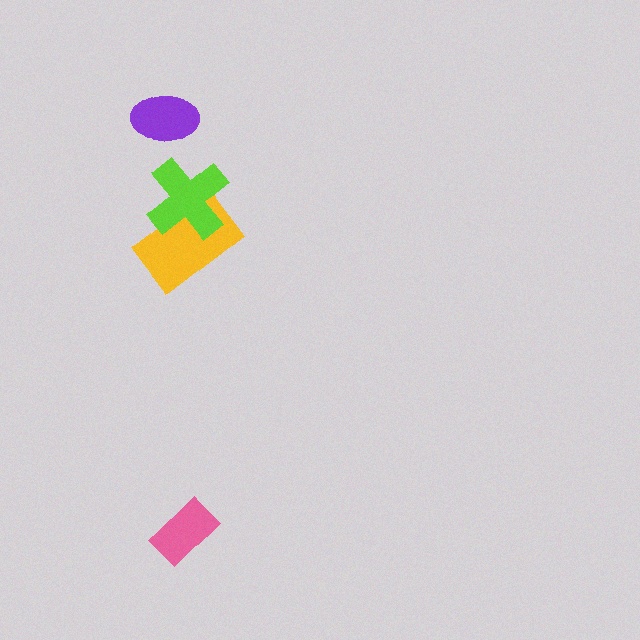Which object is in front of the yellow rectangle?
The lime cross is in front of the yellow rectangle.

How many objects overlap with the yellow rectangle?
1 object overlaps with the yellow rectangle.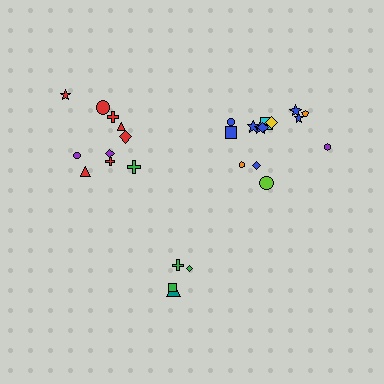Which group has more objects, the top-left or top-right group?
The top-right group.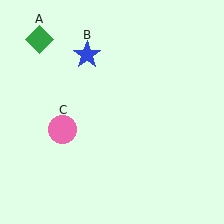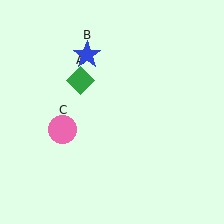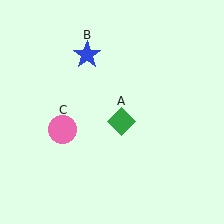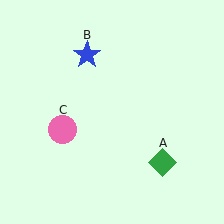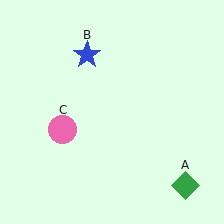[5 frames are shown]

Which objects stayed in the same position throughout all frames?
Blue star (object B) and pink circle (object C) remained stationary.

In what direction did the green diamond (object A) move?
The green diamond (object A) moved down and to the right.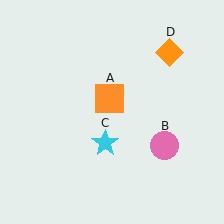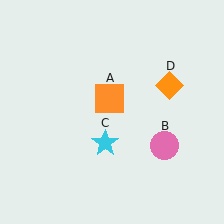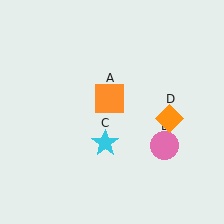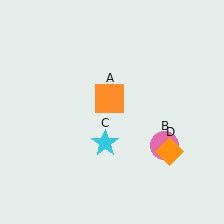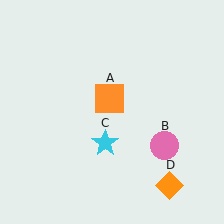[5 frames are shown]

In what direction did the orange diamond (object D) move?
The orange diamond (object D) moved down.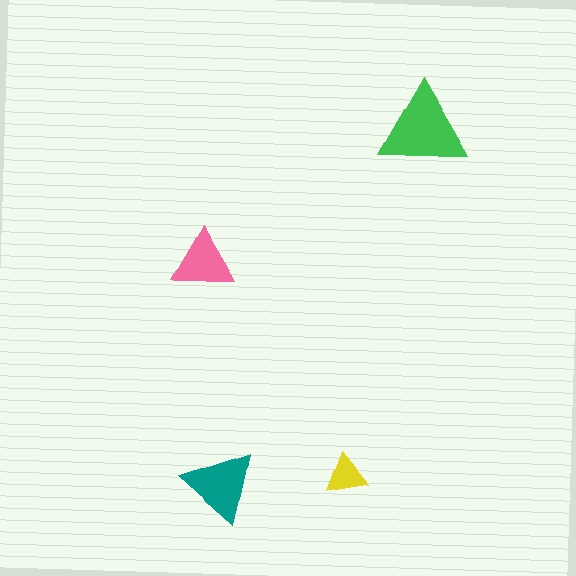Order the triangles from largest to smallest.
the green one, the teal one, the pink one, the yellow one.